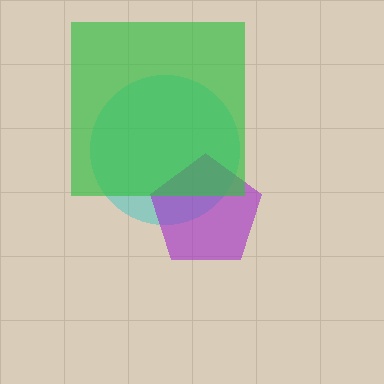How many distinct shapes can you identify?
There are 3 distinct shapes: a cyan circle, a purple pentagon, a green square.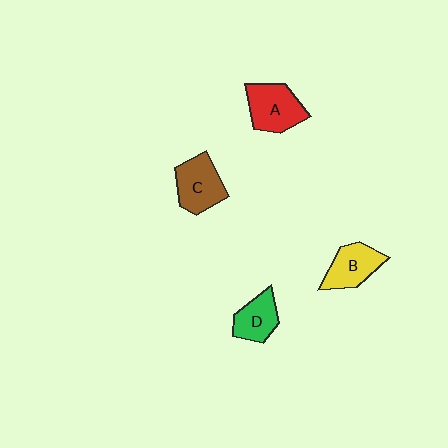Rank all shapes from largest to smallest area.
From largest to smallest: A (red), C (brown), B (yellow), D (green).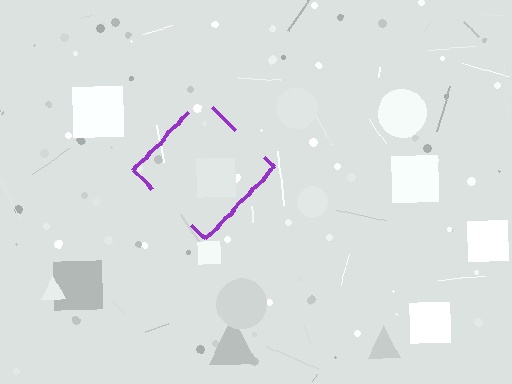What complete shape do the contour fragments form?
The contour fragments form a diamond.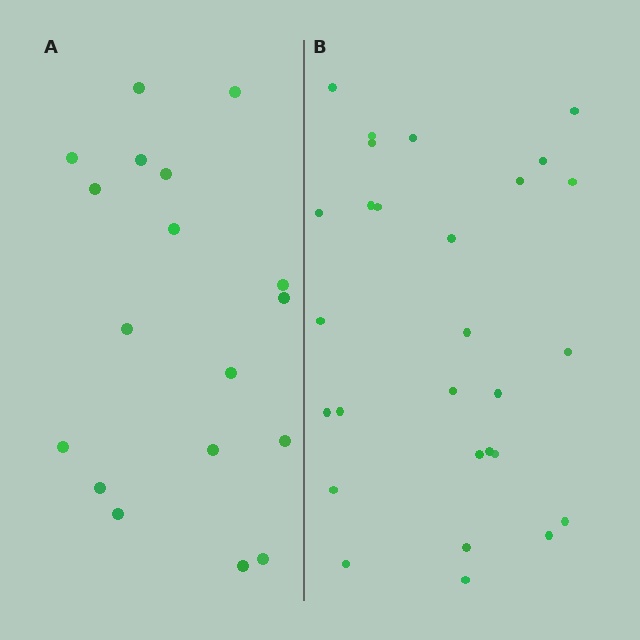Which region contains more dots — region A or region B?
Region B (the right region) has more dots.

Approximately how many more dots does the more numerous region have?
Region B has roughly 10 or so more dots than region A.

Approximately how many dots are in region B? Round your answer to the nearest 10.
About 30 dots. (The exact count is 28, which rounds to 30.)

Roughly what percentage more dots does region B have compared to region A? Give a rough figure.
About 55% more.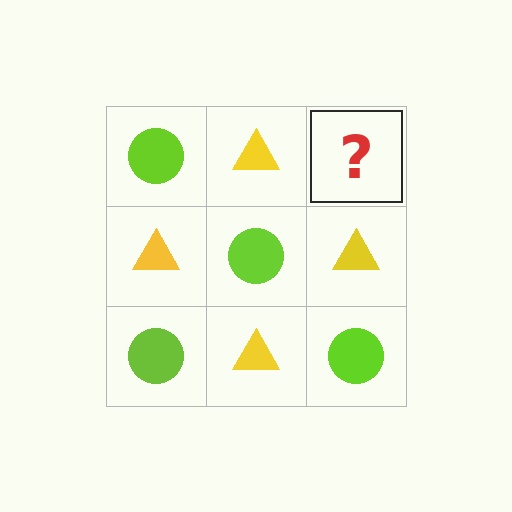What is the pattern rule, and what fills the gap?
The rule is that it alternates lime circle and yellow triangle in a checkerboard pattern. The gap should be filled with a lime circle.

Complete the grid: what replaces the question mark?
The question mark should be replaced with a lime circle.